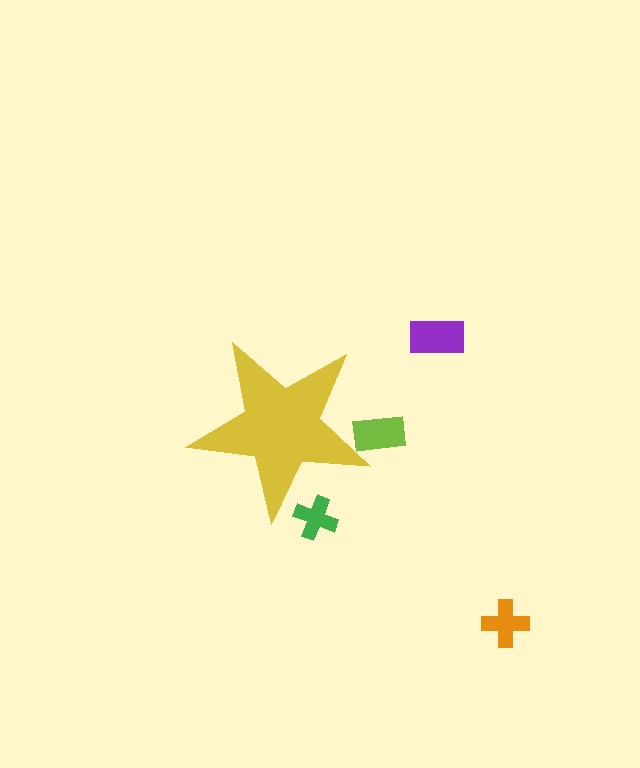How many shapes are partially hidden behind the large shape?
2 shapes are partially hidden.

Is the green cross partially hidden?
Yes, the green cross is partially hidden behind the yellow star.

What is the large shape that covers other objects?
A yellow star.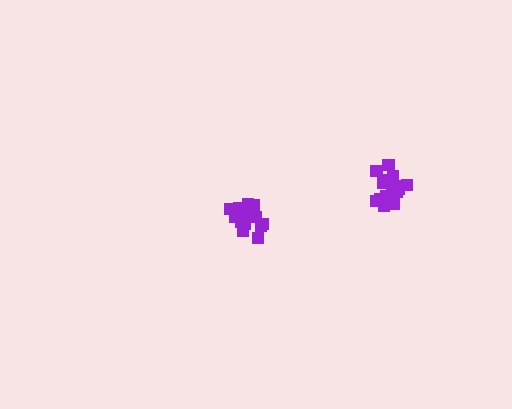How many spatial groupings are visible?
There are 2 spatial groupings.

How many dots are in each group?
Group 1: 15 dots, Group 2: 16 dots (31 total).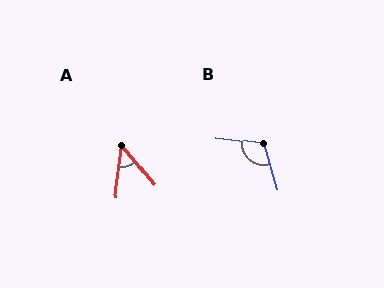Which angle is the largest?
B, at approximately 112 degrees.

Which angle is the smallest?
A, at approximately 46 degrees.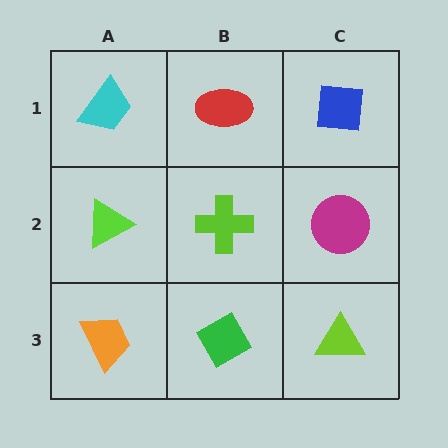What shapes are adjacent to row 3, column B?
A lime cross (row 2, column B), an orange trapezoid (row 3, column A), a lime triangle (row 3, column C).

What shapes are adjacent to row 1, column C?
A magenta circle (row 2, column C), a red ellipse (row 1, column B).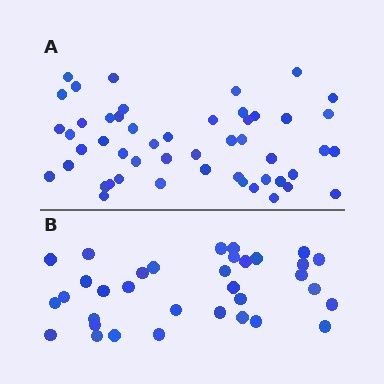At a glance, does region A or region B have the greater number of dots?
Region A (the top region) has more dots.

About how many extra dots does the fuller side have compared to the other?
Region A has approximately 15 more dots than region B.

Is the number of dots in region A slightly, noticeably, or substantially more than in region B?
Region A has substantially more. The ratio is roughly 1.5 to 1.